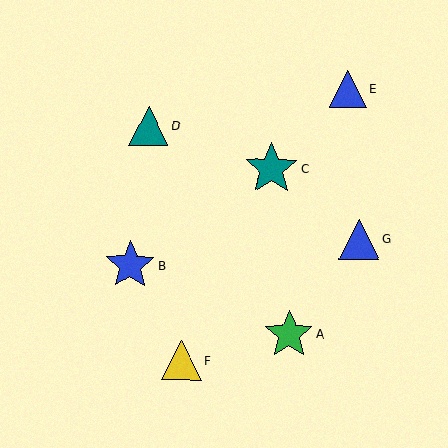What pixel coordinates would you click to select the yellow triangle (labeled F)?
Click at (181, 360) to select the yellow triangle F.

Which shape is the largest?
The teal star (labeled C) is the largest.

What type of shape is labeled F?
Shape F is a yellow triangle.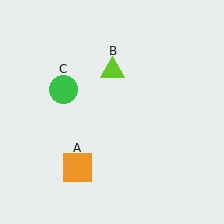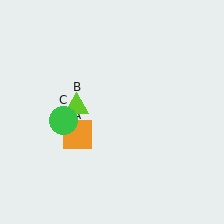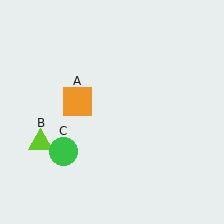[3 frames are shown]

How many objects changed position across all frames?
3 objects changed position: orange square (object A), lime triangle (object B), green circle (object C).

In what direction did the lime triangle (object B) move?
The lime triangle (object B) moved down and to the left.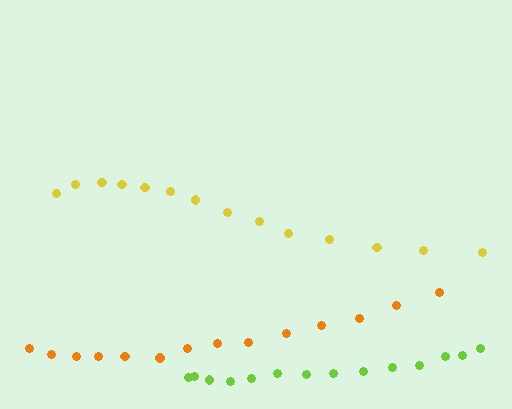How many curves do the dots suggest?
There are 3 distinct paths.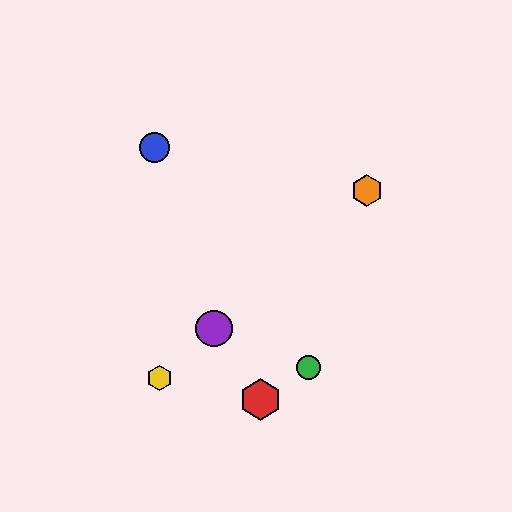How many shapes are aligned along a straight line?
3 shapes (the yellow hexagon, the purple circle, the orange hexagon) are aligned along a straight line.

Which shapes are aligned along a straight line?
The yellow hexagon, the purple circle, the orange hexagon are aligned along a straight line.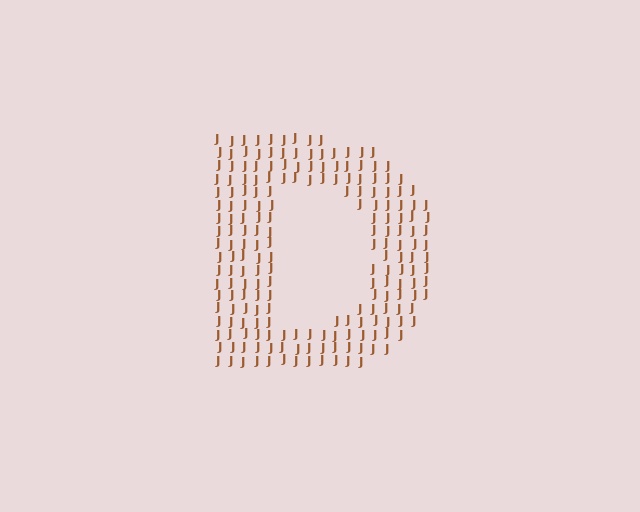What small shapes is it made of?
It is made of small letter J's.